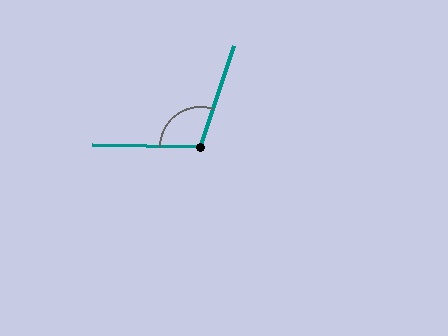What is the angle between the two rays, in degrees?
Approximately 107 degrees.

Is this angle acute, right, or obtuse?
It is obtuse.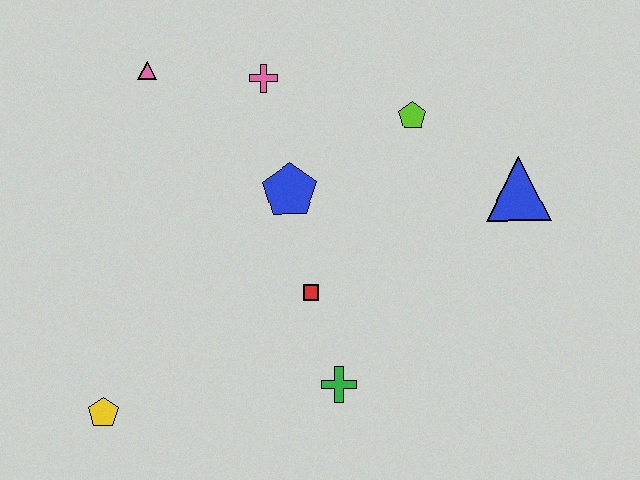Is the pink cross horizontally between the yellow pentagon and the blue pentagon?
Yes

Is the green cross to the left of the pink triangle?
No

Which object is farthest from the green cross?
The pink triangle is farthest from the green cross.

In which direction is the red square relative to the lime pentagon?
The red square is below the lime pentagon.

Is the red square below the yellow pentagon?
No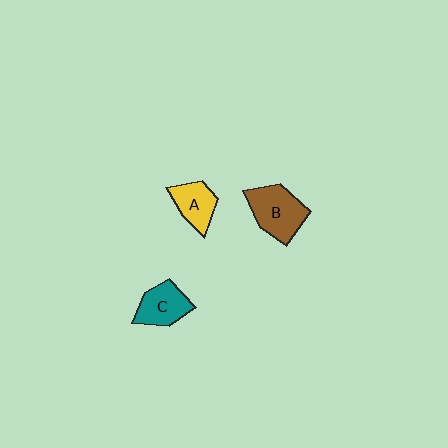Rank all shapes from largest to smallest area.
From largest to smallest: B (brown), C (teal), A (yellow).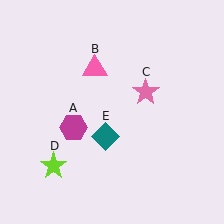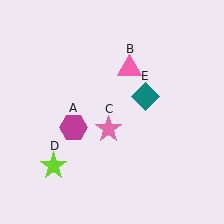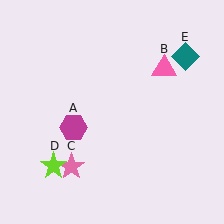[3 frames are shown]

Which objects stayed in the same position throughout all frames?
Magenta hexagon (object A) and lime star (object D) remained stationary.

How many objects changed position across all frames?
3 objects changed position: pink triangle (object B), pink star (object C), teal diamond (object E).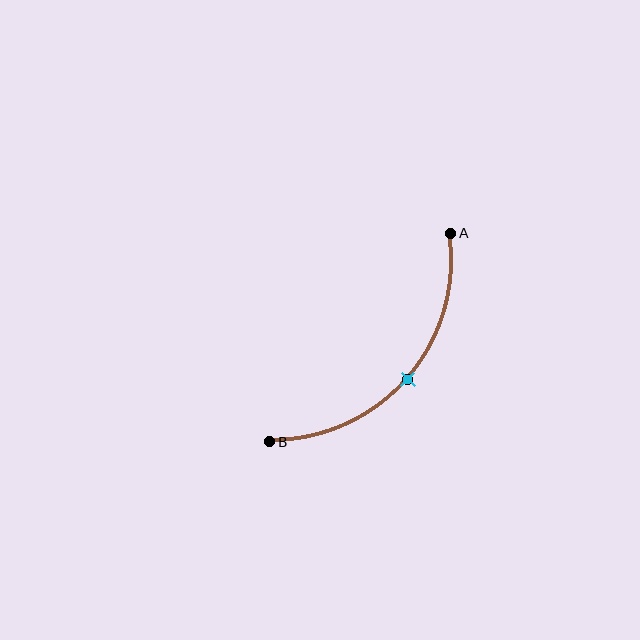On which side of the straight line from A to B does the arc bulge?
The arc bulges below and to the right of the straight line connecting A and B.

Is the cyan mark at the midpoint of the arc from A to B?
Yes. The cyan mark lies on the arc at equal arc-length from both A and B — it is the arc midpoint.